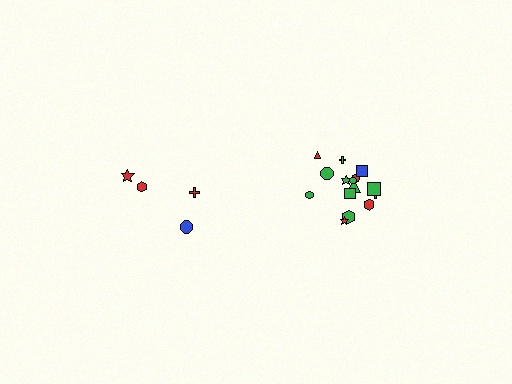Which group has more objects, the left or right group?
The right group.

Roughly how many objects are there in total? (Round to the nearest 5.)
Roughly 20 objects in total.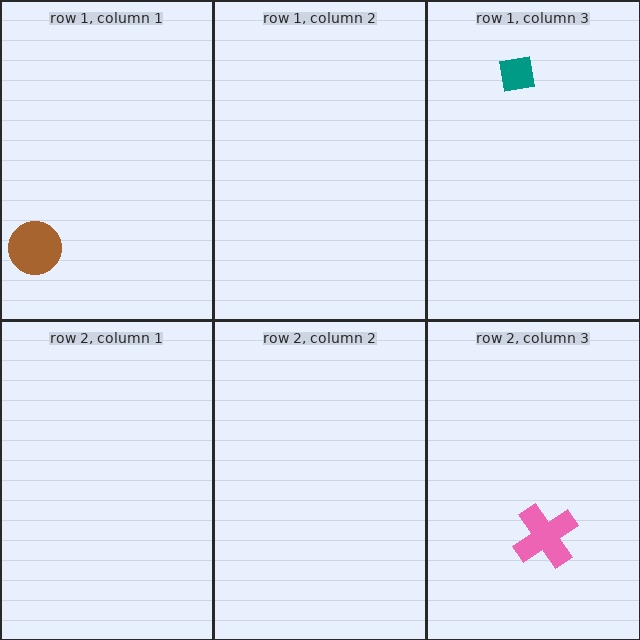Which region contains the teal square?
The row 1, column 3 region.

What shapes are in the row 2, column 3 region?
The pink cross.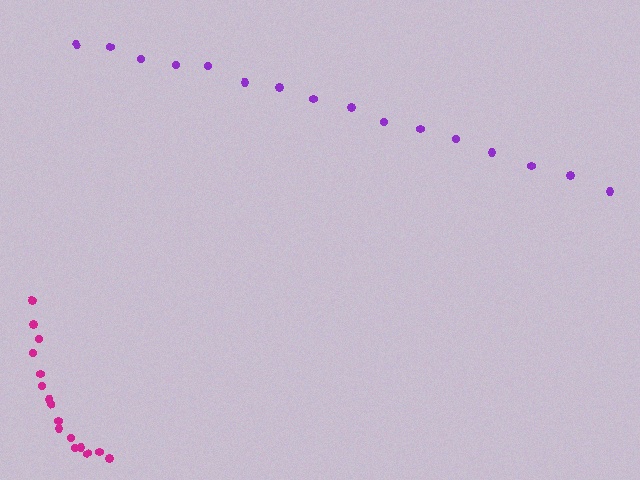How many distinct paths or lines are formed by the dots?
There are 2 distinct paths.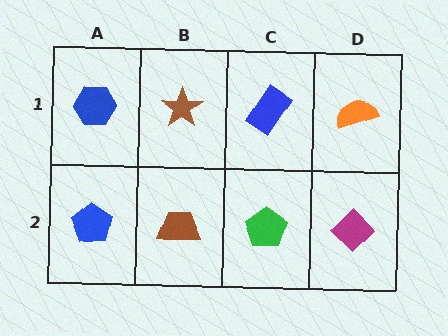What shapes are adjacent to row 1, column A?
A blue pentagon (row 2, column A), a brown star (row 1, column B).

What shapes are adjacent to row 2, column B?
A brown star (row 1, column B), a blue pentagon (row 2, column A), a green pentagon (row 2, column C).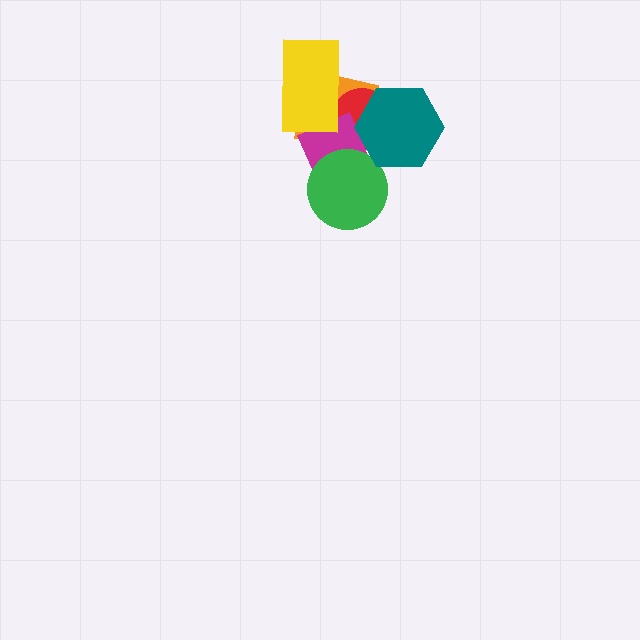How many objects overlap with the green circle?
2 objects overlap with the green circle.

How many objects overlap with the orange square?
5 objects overlap with the orange square.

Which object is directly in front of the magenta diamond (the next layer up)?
The green circle is directly in front of the magenta diamond.